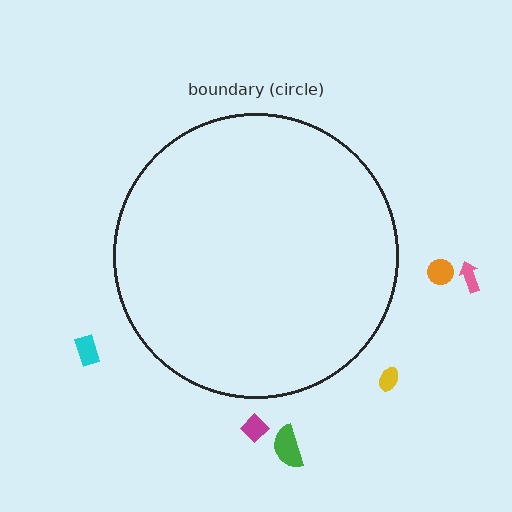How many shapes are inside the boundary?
0 inside, 6 outside.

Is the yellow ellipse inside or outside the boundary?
Outside.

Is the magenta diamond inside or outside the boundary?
Outside.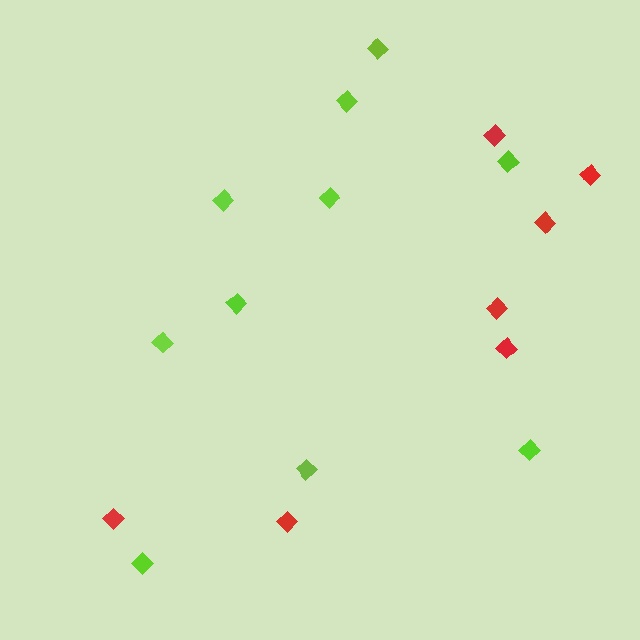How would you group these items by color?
There are 2 groups: one group of lime diamonds (10) and one group of red diamonds (7).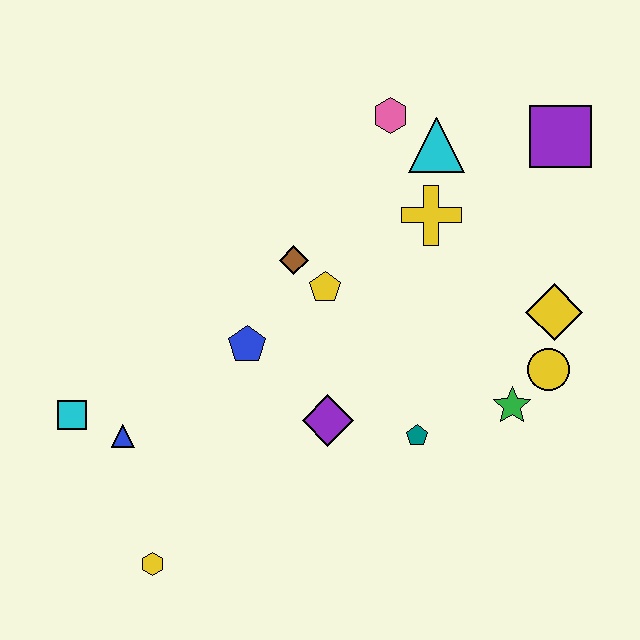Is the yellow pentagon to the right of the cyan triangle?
No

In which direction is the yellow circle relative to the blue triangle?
The yellow circle is to the right of the blue triangle.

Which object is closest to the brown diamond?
The yellow pentagon is closest to the brown diamond.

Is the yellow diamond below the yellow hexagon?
No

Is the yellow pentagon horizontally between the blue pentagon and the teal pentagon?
Yes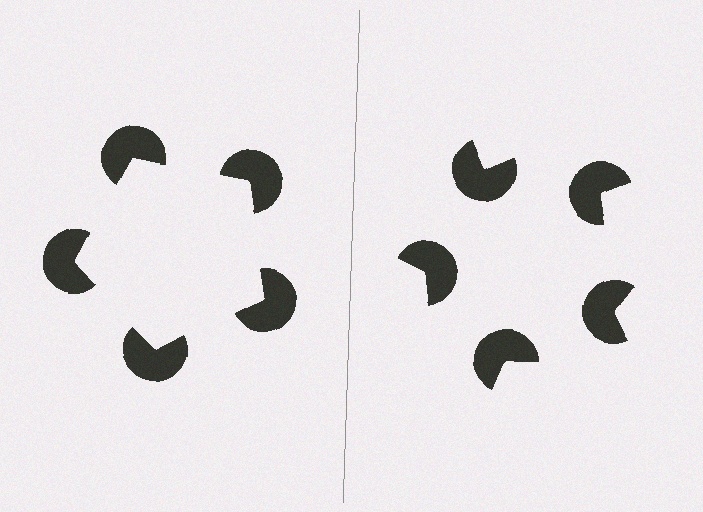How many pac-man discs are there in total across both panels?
10 — 5 on each side.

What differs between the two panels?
The pac-man discs are positioned identically on both sides; only the wedge orientations differ. On the left they align to a pentagon; on the right they are misaligned.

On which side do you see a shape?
An illusory pentagon appears on the left side. On the right side the wedge cuts are rotated, so no coherent shape forms.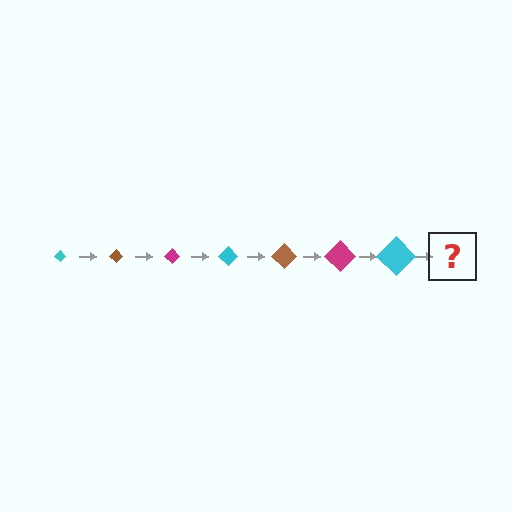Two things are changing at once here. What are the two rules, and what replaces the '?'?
The two rules are that the diamond grows larger each step and the color cycles through cyan, brown, and magenta. The '?' should be a brown diamond, larger than the previous one.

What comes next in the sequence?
The next element should be a brown diamond, larger than the previous one.